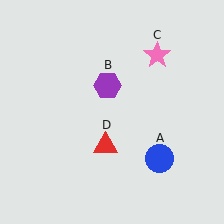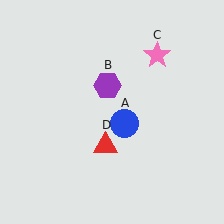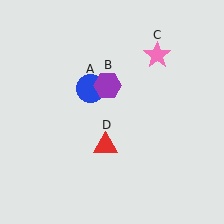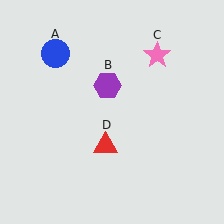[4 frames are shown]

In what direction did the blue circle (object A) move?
The blue circle (object A) moved up and to the left.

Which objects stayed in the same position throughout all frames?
Purple hexagon (object B) and pink star (object C) and red triangle (object D) remained stationary.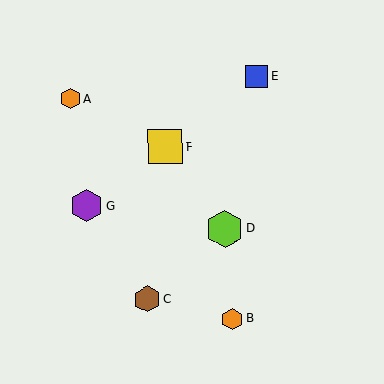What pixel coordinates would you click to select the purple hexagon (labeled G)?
Click at (87, 206) to select the purple hexagon G.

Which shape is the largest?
The lime hexagon (labeled D) is the largest.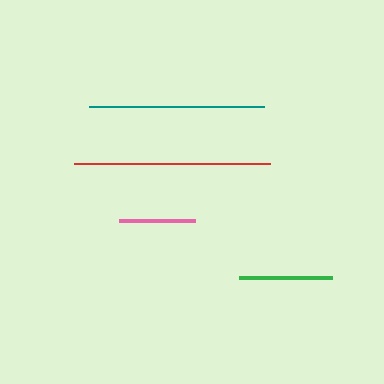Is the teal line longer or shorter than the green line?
The teal line is longer than the green line.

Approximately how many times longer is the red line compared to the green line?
The red line is approximately 2.1 times the length of the green line.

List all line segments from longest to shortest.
From longest to shortest: red, teal, green, pink.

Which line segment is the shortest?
The pink line is the shortest at approximately 76 pixels.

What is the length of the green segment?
The green segment is approximately 93 pixels long.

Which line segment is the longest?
The red line is the longest at approximately 196 pixels.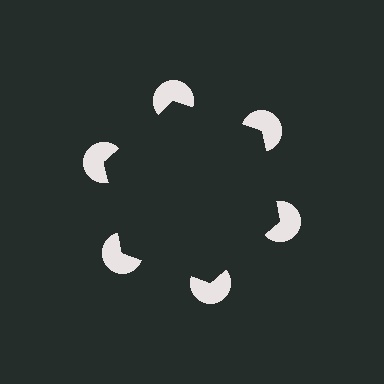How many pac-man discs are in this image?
There are 6 — one at each vertex of the illusory hexagon.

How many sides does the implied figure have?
6 sides.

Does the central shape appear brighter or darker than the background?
It typically appears slightly darker than the background, even though no actual brightness change is drawn.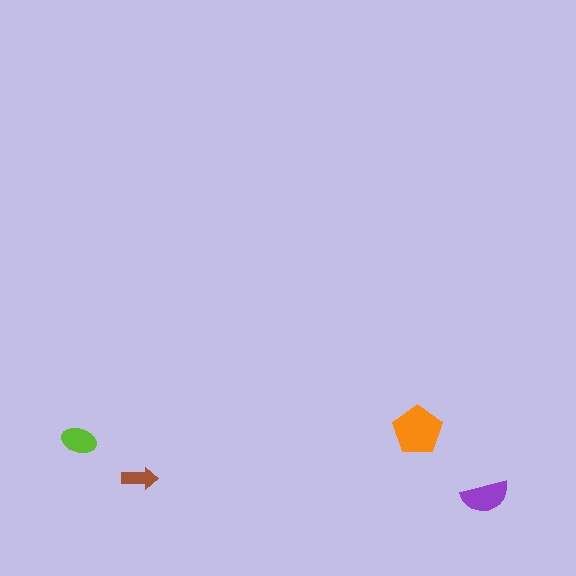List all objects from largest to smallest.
The orange pentagon, the purple semicircle, the lime ellipse, the brown arrow.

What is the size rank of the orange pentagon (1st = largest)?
1st.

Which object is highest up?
The orange pentagon is topmost.